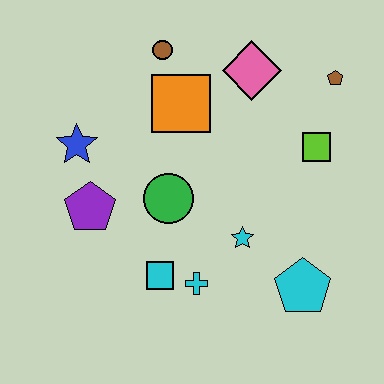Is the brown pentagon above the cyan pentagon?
Yes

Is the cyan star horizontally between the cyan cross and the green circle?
No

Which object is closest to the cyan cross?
The cyan square is closest to the cyan cross.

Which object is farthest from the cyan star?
The brown circle is farthest from the cyan star.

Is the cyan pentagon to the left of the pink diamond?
No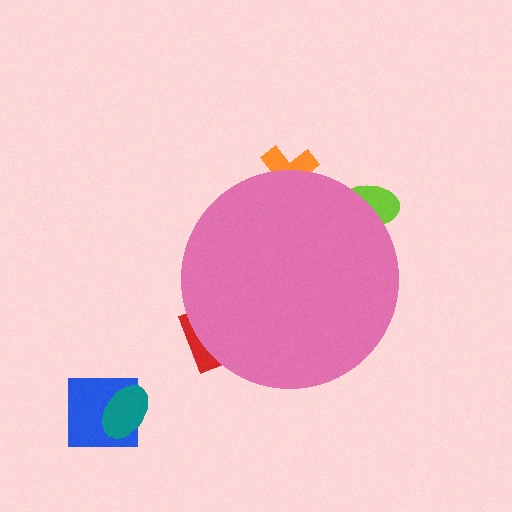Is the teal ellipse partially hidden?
No, the teal ellipse is fully visible.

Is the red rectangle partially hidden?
Yes, the red rectangle is partially hidden behind the pink circle.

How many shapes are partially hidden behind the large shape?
3 shapes are partially hidden.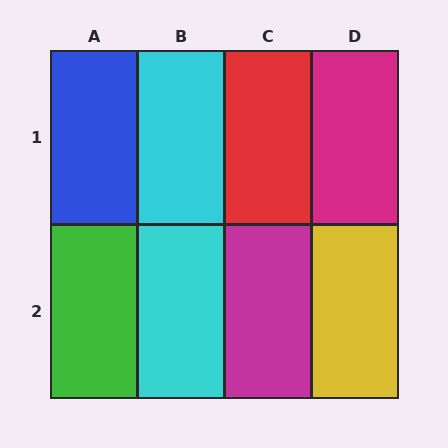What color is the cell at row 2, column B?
Cyan.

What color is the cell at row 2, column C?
Magenta.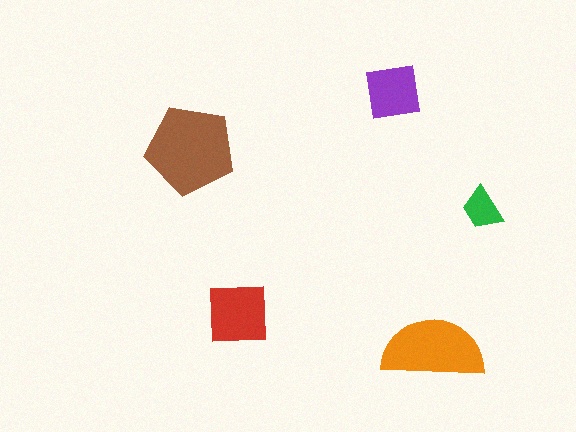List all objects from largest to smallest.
The brown pentagon, the orange semicircle, the red square, the purple square, the green trapezoid.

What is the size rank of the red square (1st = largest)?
3rd.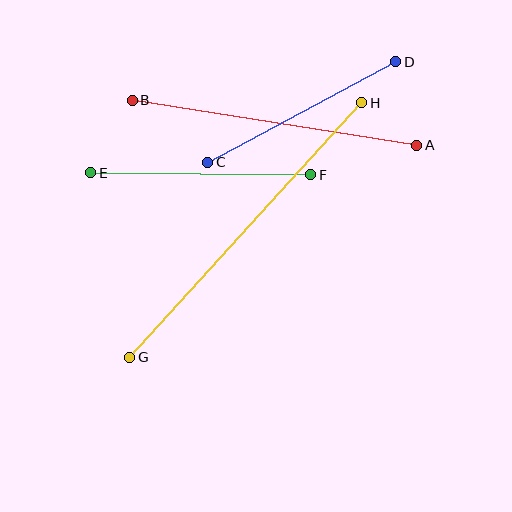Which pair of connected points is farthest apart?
Points G and H are farthest apart.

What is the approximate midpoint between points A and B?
The midpoint is at approximately (275, 123) pixels.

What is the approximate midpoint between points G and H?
The midpoint is at approximately (246, 230) pixels.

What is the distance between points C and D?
The distance is approximately 213 pixels.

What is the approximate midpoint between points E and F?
The midpoint is at approximately (201, 174) pixels.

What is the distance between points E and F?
The distance is approximately 220 pixels.